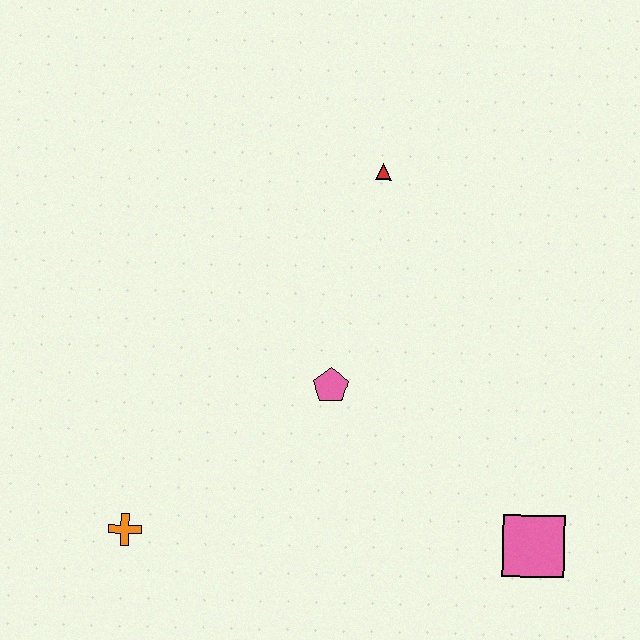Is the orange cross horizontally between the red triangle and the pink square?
No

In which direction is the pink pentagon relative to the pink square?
The pink pentagon is to the left of the pink square.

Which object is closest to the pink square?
The pink pentagon is closest to the pink square.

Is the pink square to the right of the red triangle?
Yes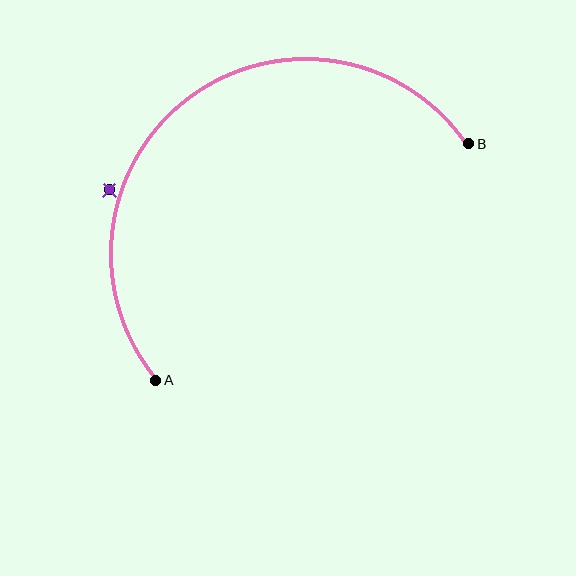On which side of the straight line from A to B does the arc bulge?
The arc bulges above and to the left of the straight line connecting A and B.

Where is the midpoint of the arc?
The arc midpoint is the point on the curve farthest from the straight line joining A and B. It sits above and to the left of that line.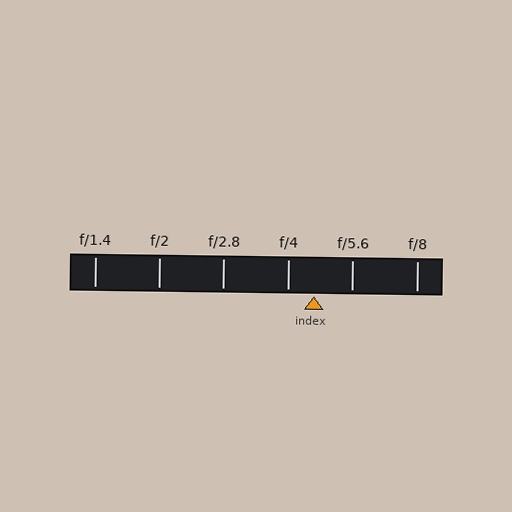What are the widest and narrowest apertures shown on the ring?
The widest aperture shown is f/1.4 and the narrowest is f/8.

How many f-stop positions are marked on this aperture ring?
There are 6 f-stop positions marked.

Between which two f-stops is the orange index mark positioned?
The index mark is between f/4 and f/5.6.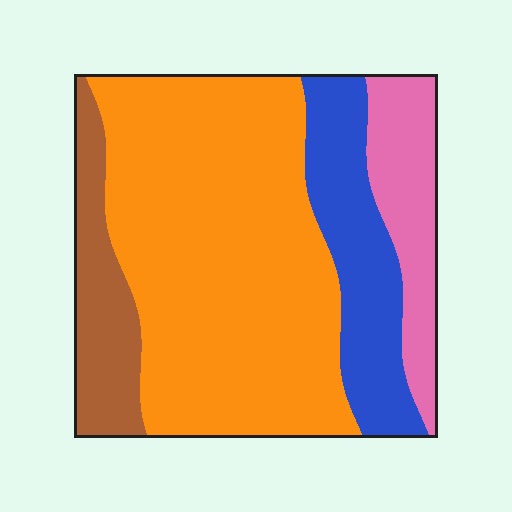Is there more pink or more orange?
Orange.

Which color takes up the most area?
Orange, at roughly 55%.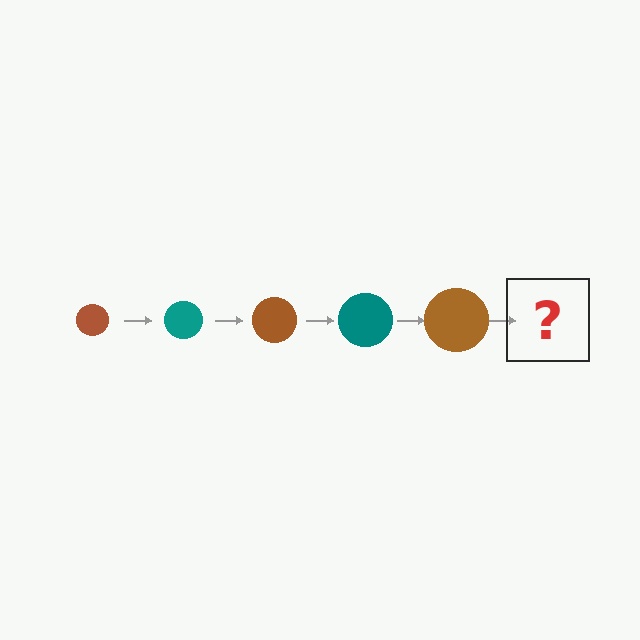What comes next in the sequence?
The next element should be a teal circle, larger than the previous one.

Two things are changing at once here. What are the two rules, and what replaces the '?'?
The two rules are that the circle grows larger each step and the color cycles through brown and teal. The '?' should be a teal circle, larger than the previous one.